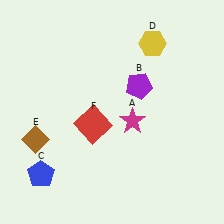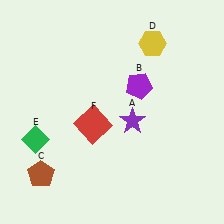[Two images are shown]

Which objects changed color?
A changed from magenta to purple. C changed from blue to brown. E changed from brown to green.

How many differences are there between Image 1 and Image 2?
There are 3 differences between the two images.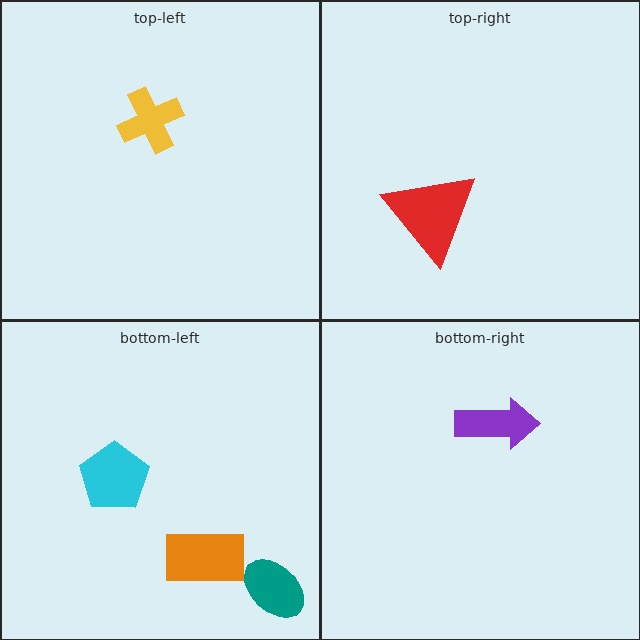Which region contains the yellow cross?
The top-left region.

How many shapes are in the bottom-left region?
3.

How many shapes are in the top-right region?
1.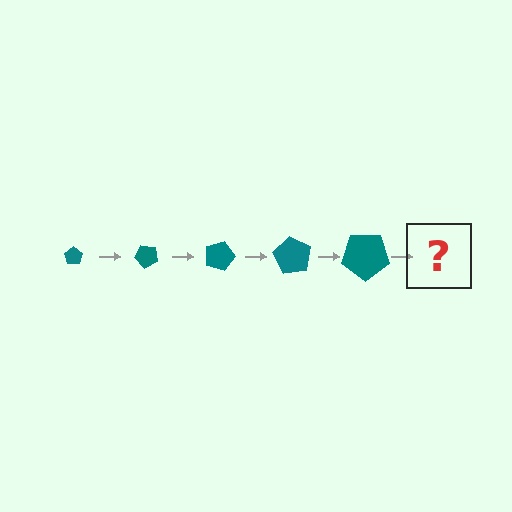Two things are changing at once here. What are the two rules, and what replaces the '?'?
The two rules are that the pentagon grows larger each step and it rotates 45 degrees each step. The '?' should be a pentagon, larger than the previous one and rotated 225 degrees from the start.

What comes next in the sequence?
The next element should be a pentagon, larger than the previous one and rotated 225 degrees from the start.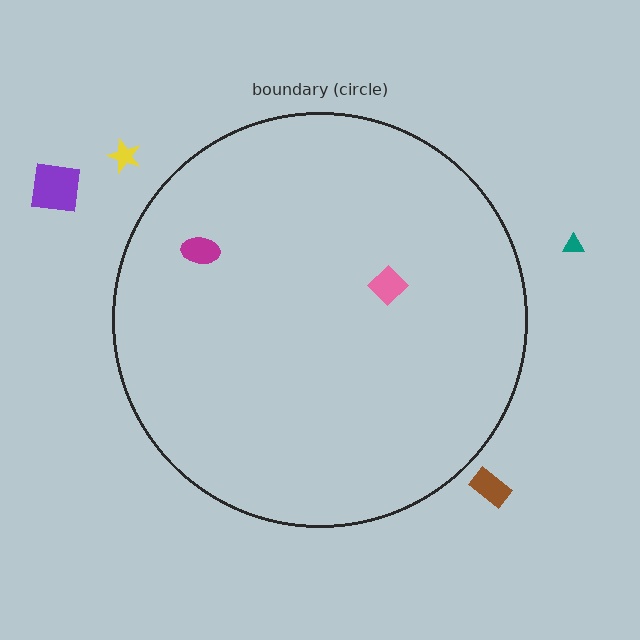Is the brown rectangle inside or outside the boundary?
Outside.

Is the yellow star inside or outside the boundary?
Outside.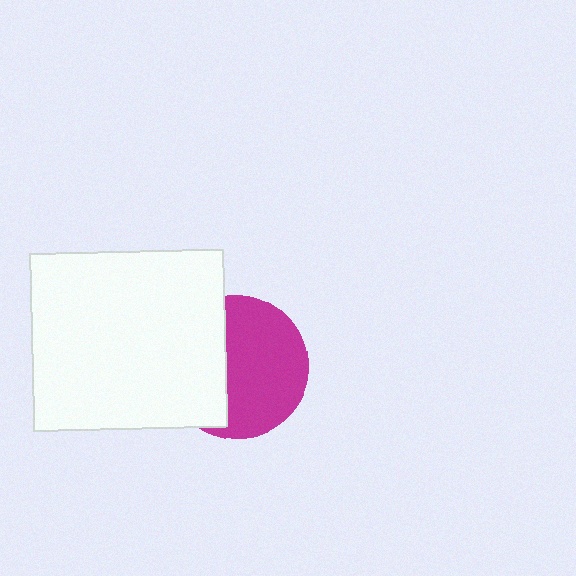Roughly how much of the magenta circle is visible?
About half of it is visible (roughly 60%).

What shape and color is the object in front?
The object in front is a white rectangle.